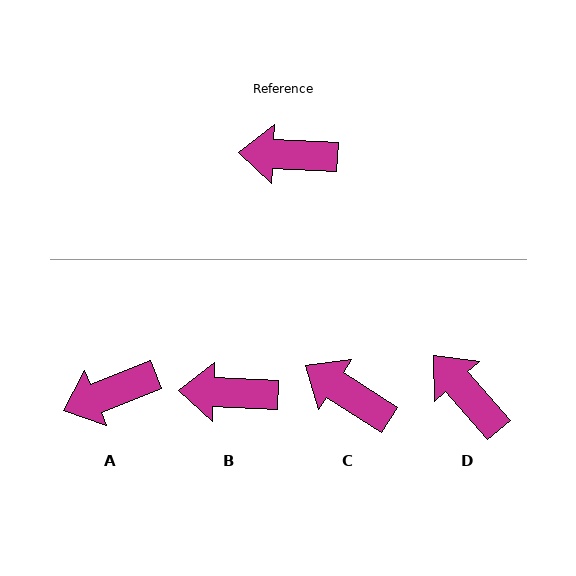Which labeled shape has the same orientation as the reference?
B.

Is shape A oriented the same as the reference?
No, it is off by about 24 degrees.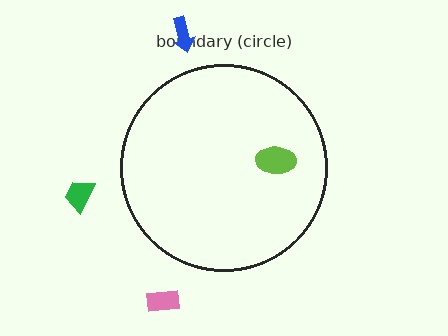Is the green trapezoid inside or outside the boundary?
Outside.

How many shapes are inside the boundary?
1 inside, 3 outside.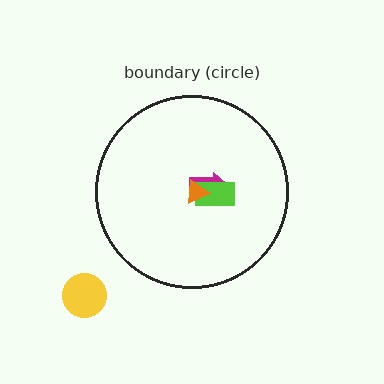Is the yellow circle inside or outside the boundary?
Outside.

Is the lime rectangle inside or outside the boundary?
Inside.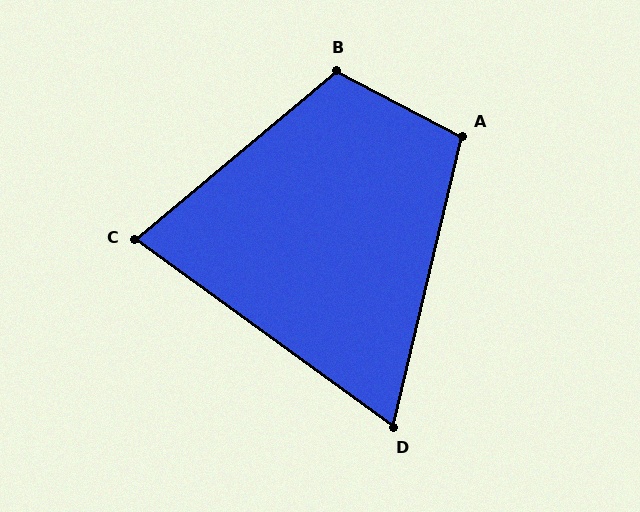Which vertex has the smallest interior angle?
D, at approximately 68 degrees.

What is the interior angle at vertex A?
Approximately 104 degrees (obtuse).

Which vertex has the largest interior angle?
B, at approximately 112 degrees.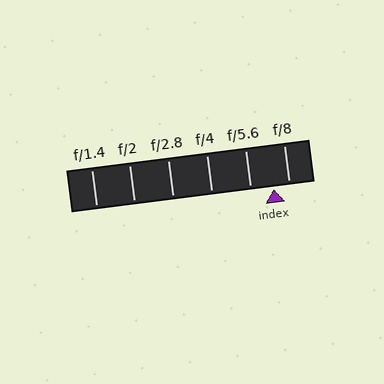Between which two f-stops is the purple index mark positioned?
The index mark is between f/5.6 and f/8.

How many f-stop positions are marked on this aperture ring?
There are 6 f-stop positions marked.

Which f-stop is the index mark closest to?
The index mark is closest to f/8.